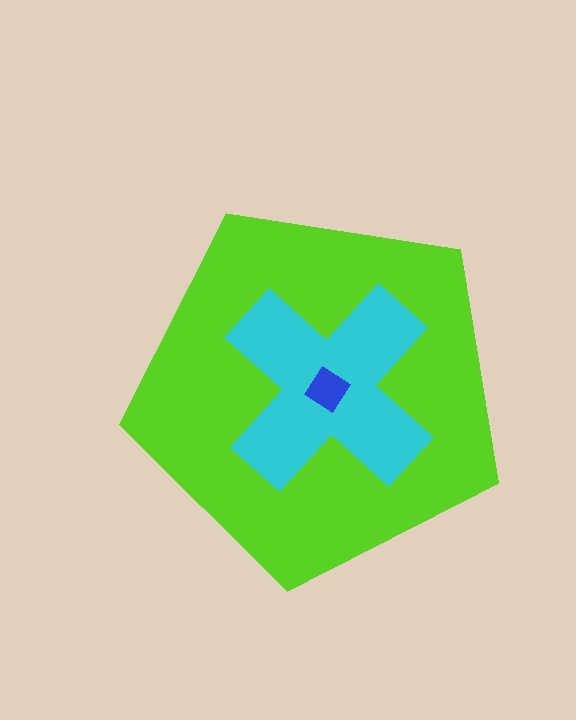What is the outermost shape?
The lime pentagon.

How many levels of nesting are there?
3.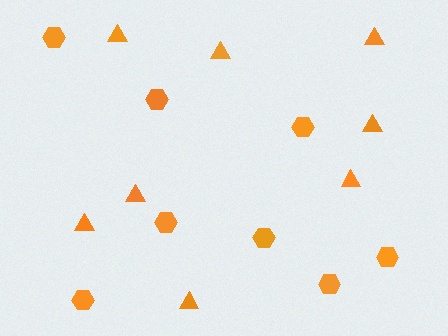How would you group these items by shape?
There are 2 groups: one group of hexagons (8) and one group of triangles (8).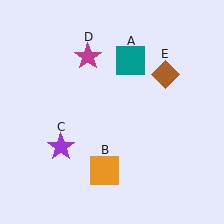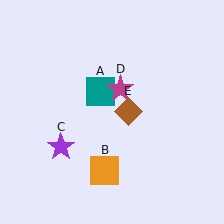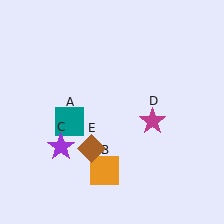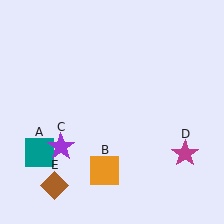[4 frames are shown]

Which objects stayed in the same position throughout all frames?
Orange square (object B) and purple star (object C) remained stationary.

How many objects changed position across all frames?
3 objects changed position: teal square (object A), magenta star (object D), brown diamond (object E).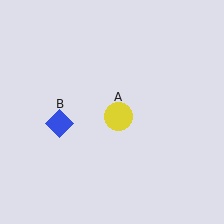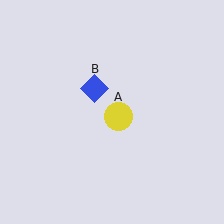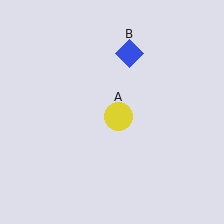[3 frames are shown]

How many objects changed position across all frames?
1 object changed position: blue diamond (object B).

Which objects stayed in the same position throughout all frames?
Yellow circle (object A) remained stationary.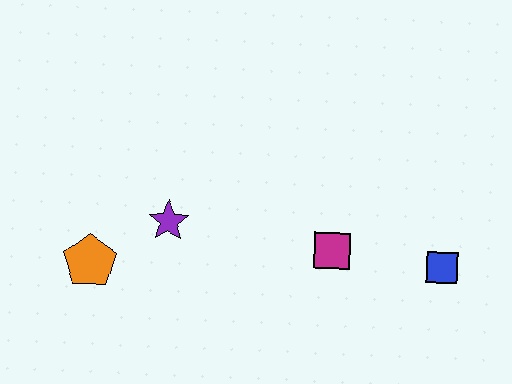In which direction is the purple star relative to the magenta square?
The purple star is to the left of the magenta square.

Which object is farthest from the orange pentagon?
The blue square is farthest from the orange pentagon.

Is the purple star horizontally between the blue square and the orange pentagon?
Yes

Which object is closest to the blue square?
The magenta square is closest to the blue square.